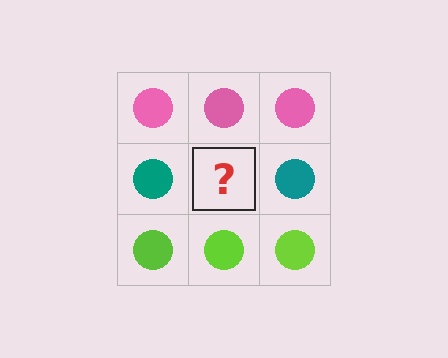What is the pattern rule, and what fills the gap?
The rule is that each row has a consistent color. The gap should be filled with a teal circle.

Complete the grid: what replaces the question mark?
The question mark should be replaced with a teal circle.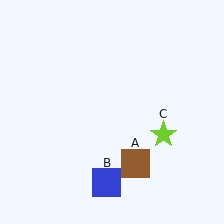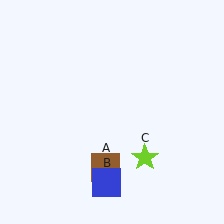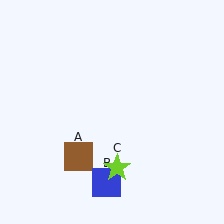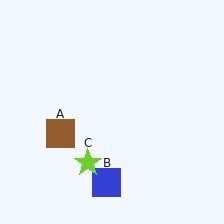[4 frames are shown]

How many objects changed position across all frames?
2 objects changed position: brown square (object A), lime star (object C).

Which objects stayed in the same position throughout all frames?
Blue square (object B) remained stationary.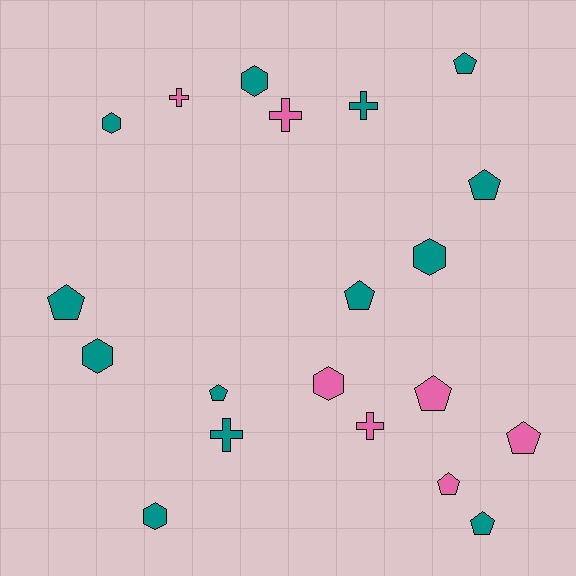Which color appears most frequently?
Teal, with 13 objects.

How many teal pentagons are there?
There are 6 teal pentagons.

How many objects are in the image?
There are 20 objects.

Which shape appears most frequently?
Pentagon, with 9 objects.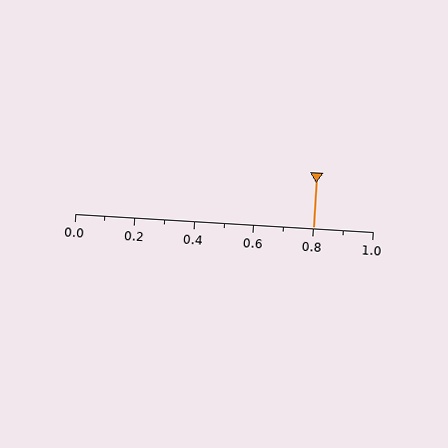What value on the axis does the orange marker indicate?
The marker indicates approximately 0.8.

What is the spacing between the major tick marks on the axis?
The major ticks are spaced 0.2 apart.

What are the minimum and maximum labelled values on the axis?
The axis runs from 0.0 to 1.0.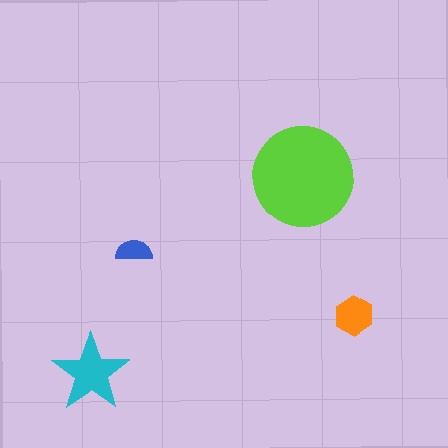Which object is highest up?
The lime circle is topmost.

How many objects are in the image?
There are 4 objects in the image.